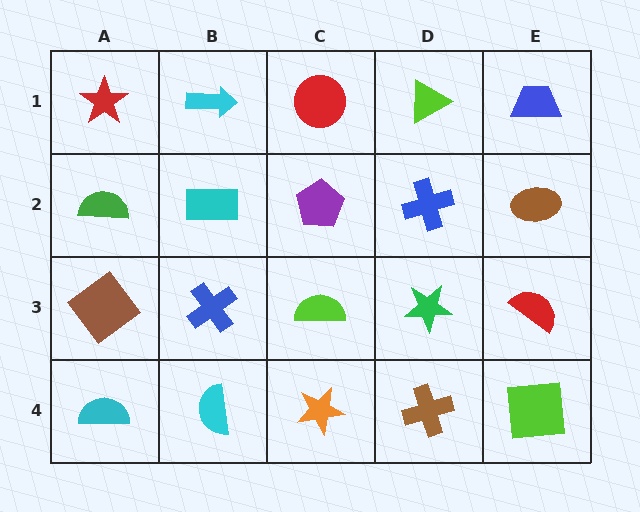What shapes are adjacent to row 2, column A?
A red star (row 1, column A), a brown diamond (row 3, column A), a cyan rectangle (row 2, column B).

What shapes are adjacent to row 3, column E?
A brown ellipse (row 2, column E), a lime square (row 4, column E), a green star (row 3, column D).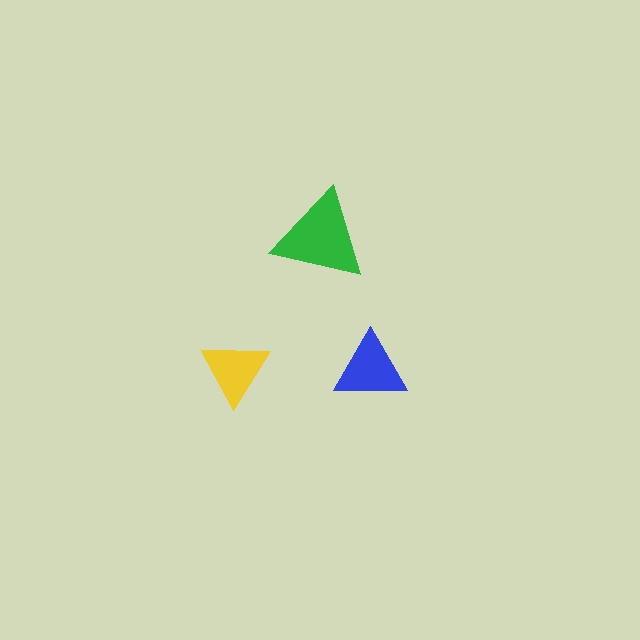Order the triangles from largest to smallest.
the green one, the blue one, the yellow one.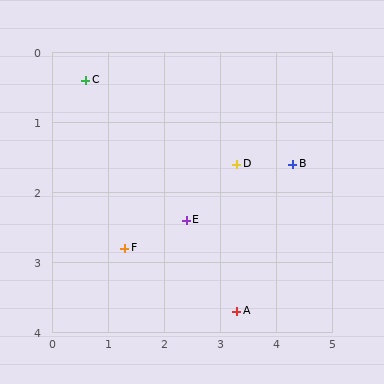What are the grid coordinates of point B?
Point B is at approximately (4.3, 1.6).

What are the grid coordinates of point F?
Point F is at approximately (1.3, 2.8).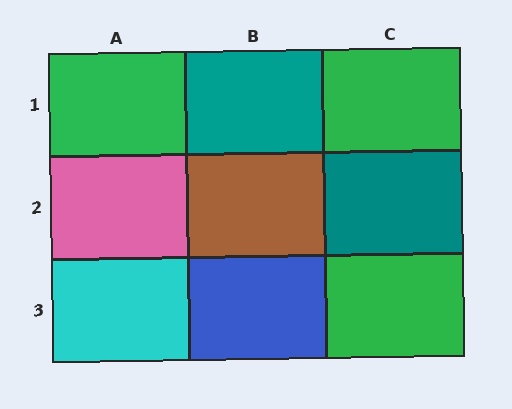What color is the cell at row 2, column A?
Pink.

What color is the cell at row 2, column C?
Teal.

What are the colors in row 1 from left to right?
Green, teal, green.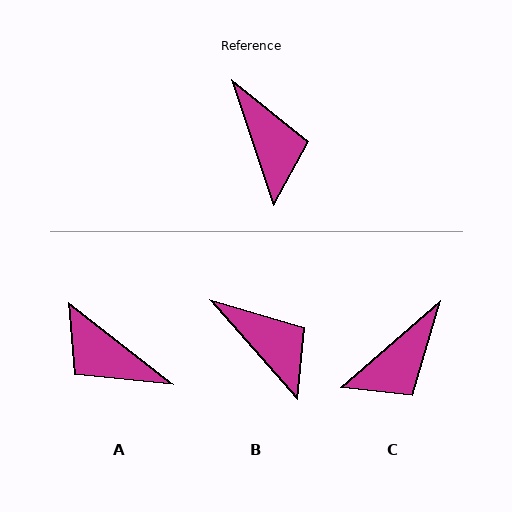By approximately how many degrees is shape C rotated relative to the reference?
Approximately 68 degrees clockwise.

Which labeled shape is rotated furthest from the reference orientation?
A, about 147 degrees away.